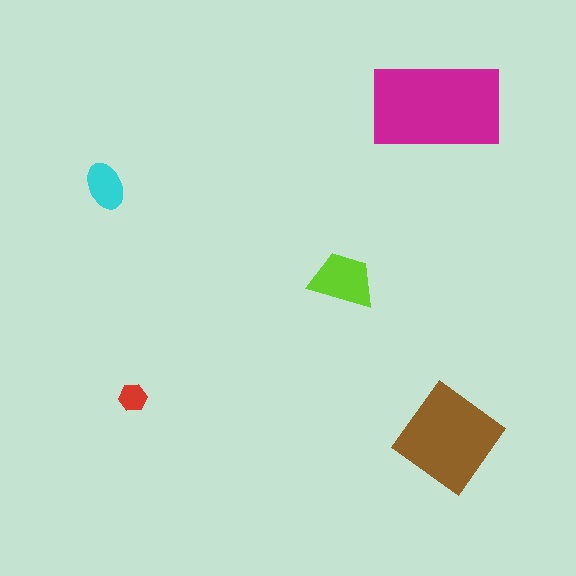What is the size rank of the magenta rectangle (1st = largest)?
1st.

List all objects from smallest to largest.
The red hexagon, the cyan ellipse, the lime trapezoid, the brown diamond, the magenta rectangle.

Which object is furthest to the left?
The cyan ellipse is leftmost.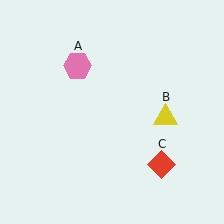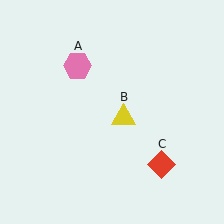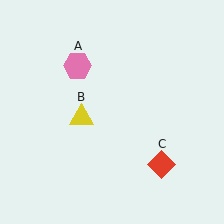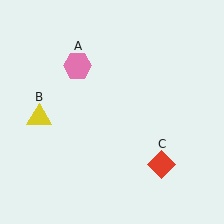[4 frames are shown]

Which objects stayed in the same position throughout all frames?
Pink hexagon (object A) and red diamond (object C) remained stationary.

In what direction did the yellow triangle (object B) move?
The yellow triangle (object B) moved left.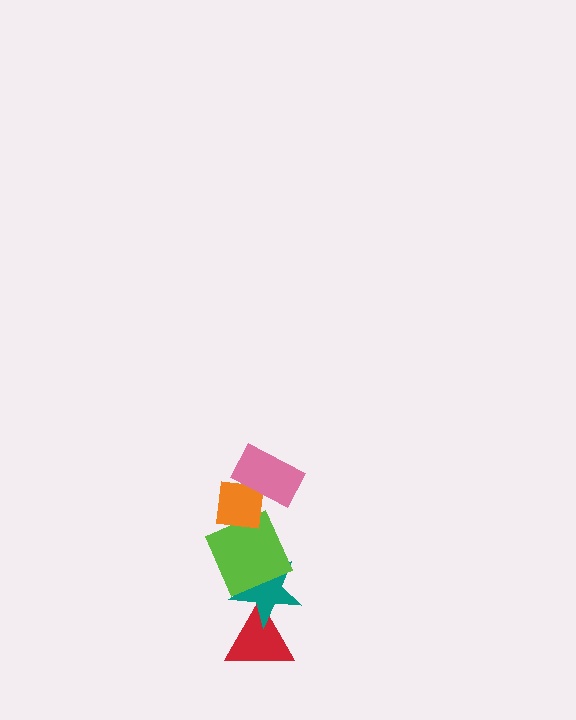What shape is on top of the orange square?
The pink rectangle is on top of the orange square.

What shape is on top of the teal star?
The lime square is on top of the teal star.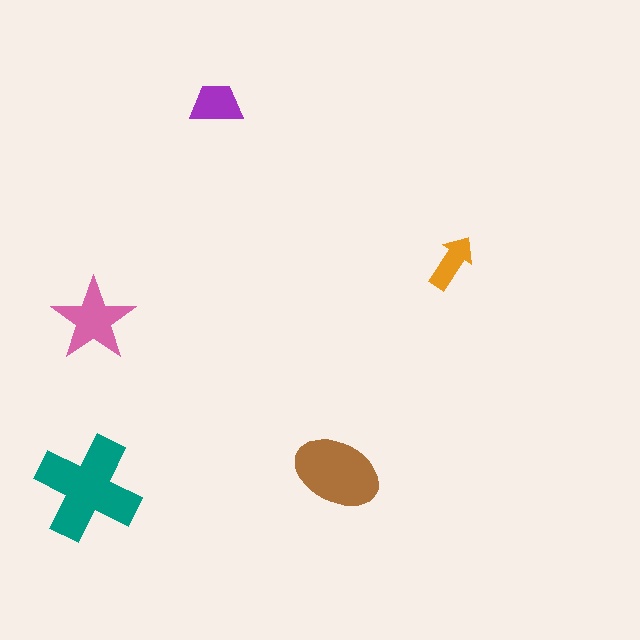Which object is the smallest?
The orange arrow.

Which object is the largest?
The teal cross.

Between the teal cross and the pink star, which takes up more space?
The teal cross.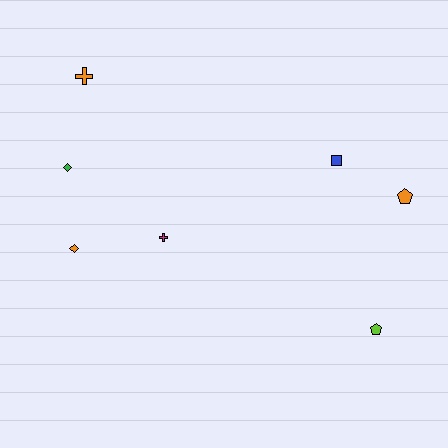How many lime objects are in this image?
There is 1 lime object.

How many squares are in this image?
There is 1 square.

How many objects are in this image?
There are 7 objects.